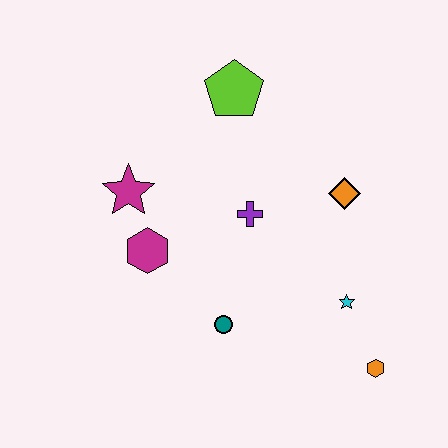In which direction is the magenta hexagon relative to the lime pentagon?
The magenta hexagon is below the lime pentagon.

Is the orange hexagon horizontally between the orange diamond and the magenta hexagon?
No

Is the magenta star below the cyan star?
No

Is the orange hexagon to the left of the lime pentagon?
No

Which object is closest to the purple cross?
The orange diamond is closest to the purple cross.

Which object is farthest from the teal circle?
The lime pentagon is farthest from the teal circle.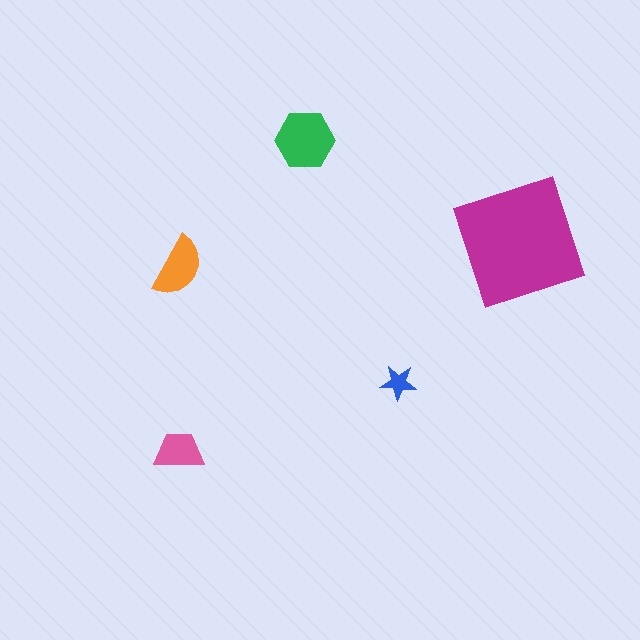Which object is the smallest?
The blue star.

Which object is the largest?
The magenta square.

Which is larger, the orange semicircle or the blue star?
The orange semicircle.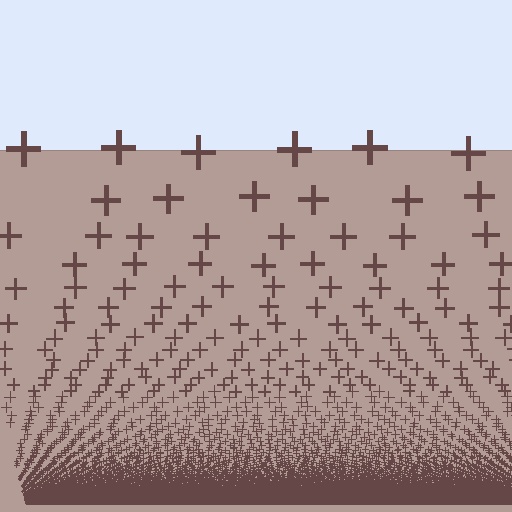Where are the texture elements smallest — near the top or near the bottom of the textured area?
Near the bottom.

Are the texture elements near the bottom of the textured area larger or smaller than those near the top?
Smaller. The gradient is inverted — elements near the bottom are smaller and denser.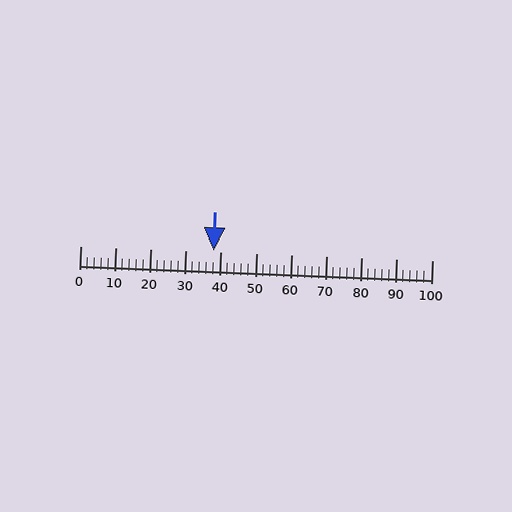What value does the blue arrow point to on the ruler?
The blue arrow points to approximately 38.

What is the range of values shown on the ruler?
The ruler shows values from 0 to 100.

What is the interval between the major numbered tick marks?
The major tick marks are spaced 10 units apart.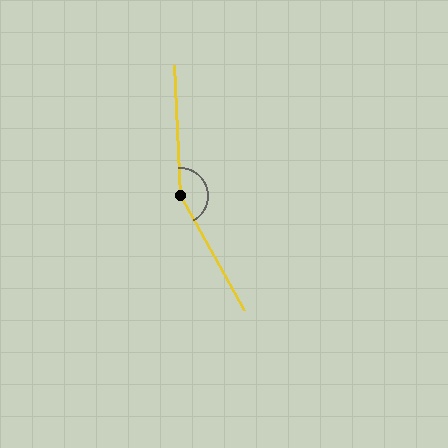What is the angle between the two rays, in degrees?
Approximately 153 degrees.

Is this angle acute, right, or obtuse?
It is obtuse.